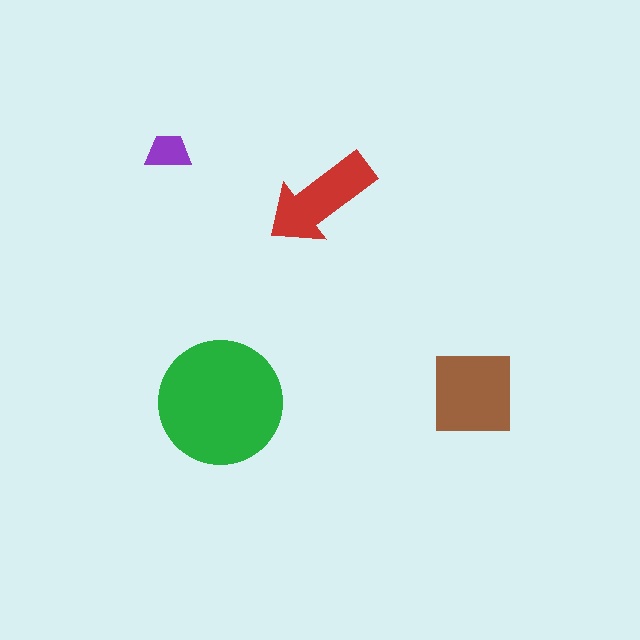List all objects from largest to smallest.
The green circle, the brown square, the red arrow, the purple trapezoid.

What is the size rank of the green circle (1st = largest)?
1st.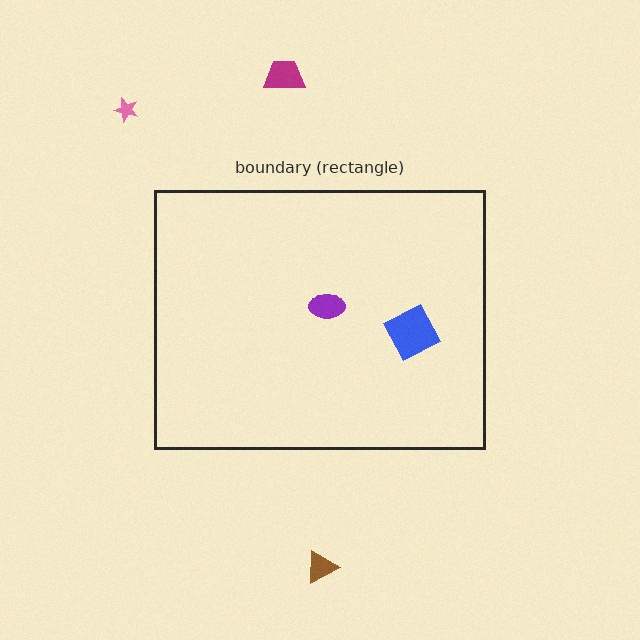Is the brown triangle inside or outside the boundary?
Outside.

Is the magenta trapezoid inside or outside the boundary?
Outside.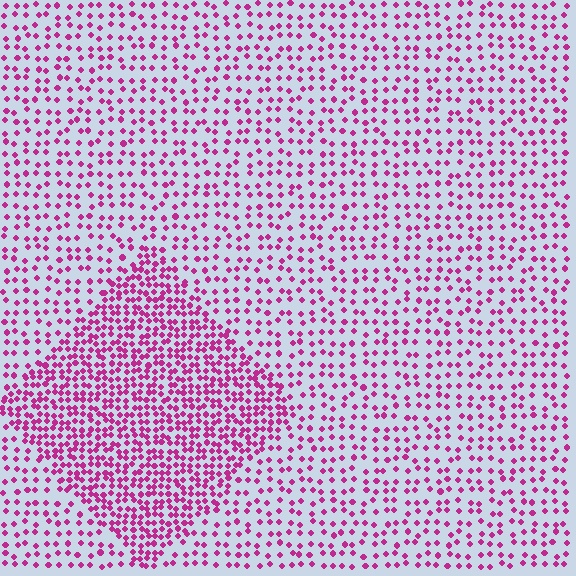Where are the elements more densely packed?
The elements are more densely packed inside the diamond boundary.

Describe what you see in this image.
The image contains small magenta elements arranged at two different densities. A diamond-shaped region is visible where the elements are more densely packed than the surrounding area.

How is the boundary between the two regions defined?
The boundary is defined by a change in element density (approximately 2.1x ratio). All elements are the same color, size, and shape.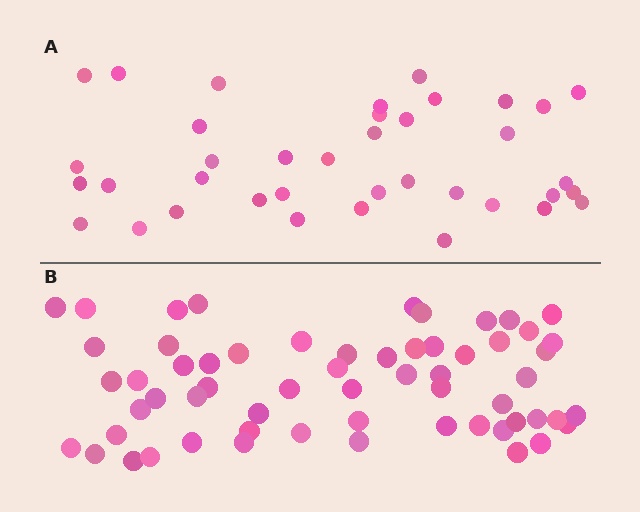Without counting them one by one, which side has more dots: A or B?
Region B (the bottom region) has more dots.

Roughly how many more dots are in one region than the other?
Region B has approximately 20 more dots than region A.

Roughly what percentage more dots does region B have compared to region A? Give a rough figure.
About 60% more.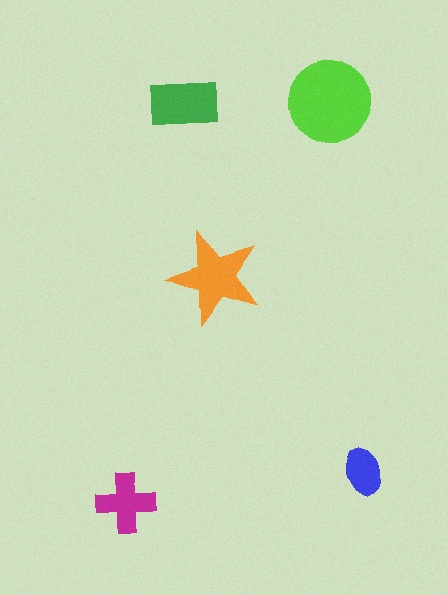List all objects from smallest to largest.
The blue ellipse, the magenta cross, the green rectangle, the orange star, the lime circle.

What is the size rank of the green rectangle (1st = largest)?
3rd.